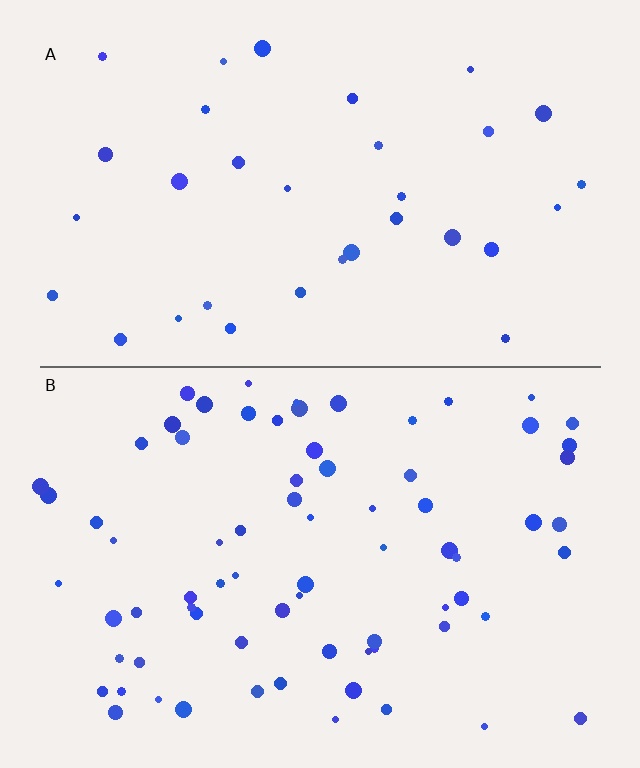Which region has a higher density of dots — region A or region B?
B (the bottom).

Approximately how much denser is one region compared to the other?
Approximately 2.2× — region B over region A.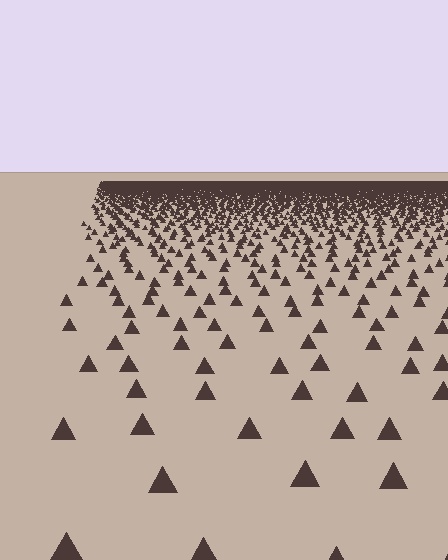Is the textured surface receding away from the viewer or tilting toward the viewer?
The surface is receding away from the viewer. Texture elements get smaller and denser toward the top.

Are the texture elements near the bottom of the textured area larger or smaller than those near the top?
Larger. Near the bottom, elements are closer to the viewer and appear at a bigger on-screen size.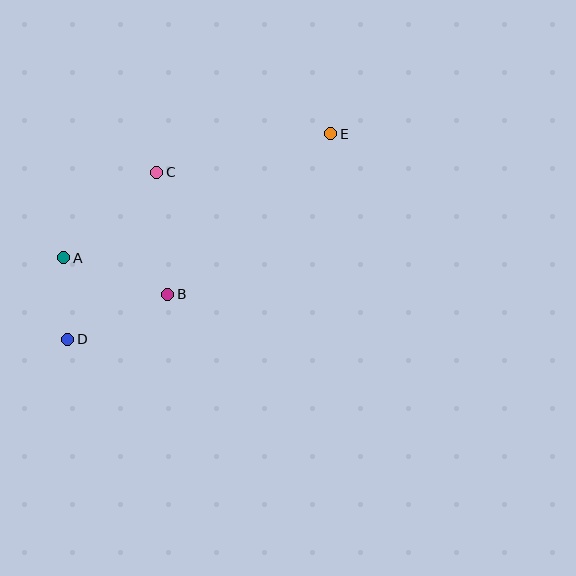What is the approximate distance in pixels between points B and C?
The distance between B and C is approximately 123 pixels.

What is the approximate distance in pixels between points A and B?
The distance between A and B is approximately 110 pixels.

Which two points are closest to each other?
Points A and D are closest to each other.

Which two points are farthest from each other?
Points D and E are farthest from each other.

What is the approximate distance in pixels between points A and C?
The distance between A and C is approximately 126 pixels.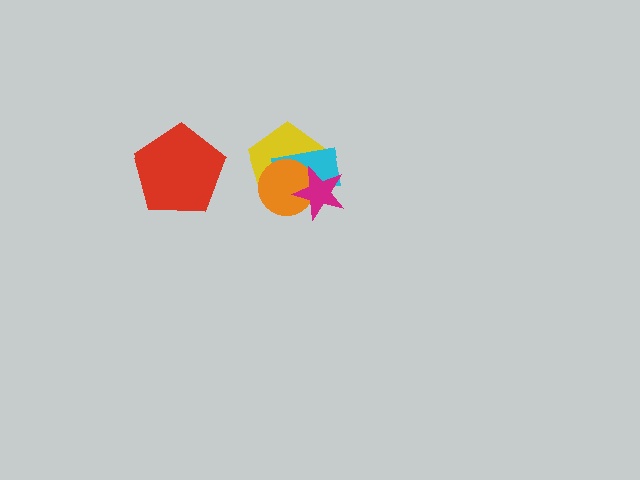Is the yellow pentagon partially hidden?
Yes, it is partially covered by another shape.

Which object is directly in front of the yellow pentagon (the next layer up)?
The cyan rectangle is directly in front of the yellow pentagon.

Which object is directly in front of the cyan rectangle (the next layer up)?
The orange circle is directly in front of the cyan rectangle.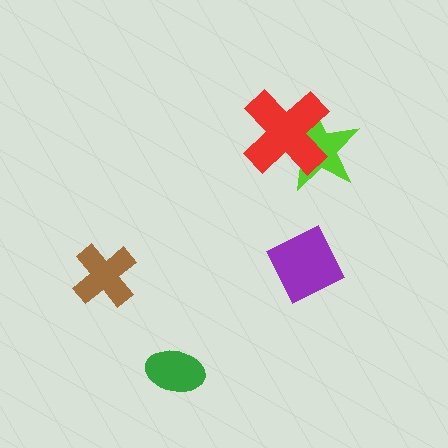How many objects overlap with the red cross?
1 object overlaps with the red cross.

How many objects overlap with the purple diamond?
0 objects overlap with the purple diamond.